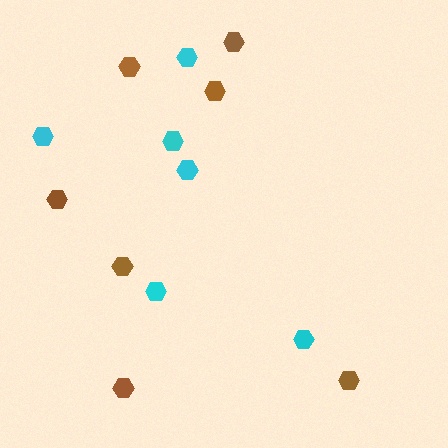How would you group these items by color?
There are 2 groups: one group of brown hexagons (7) and one group of cyan hexagons (6).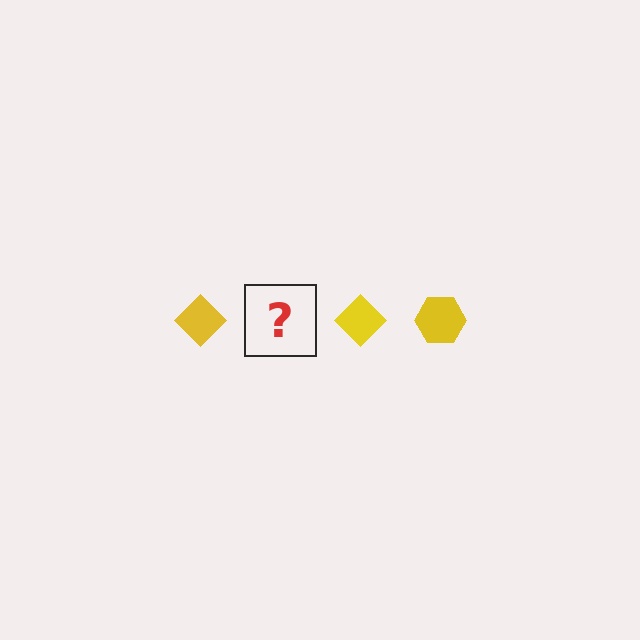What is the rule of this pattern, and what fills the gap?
The rule is that the pattern cycles through diamond, hexagon shapes in yellow. The gap should be filled with a yellow hexagon.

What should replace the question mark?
The question mark should be replaced with a yellow hexagon.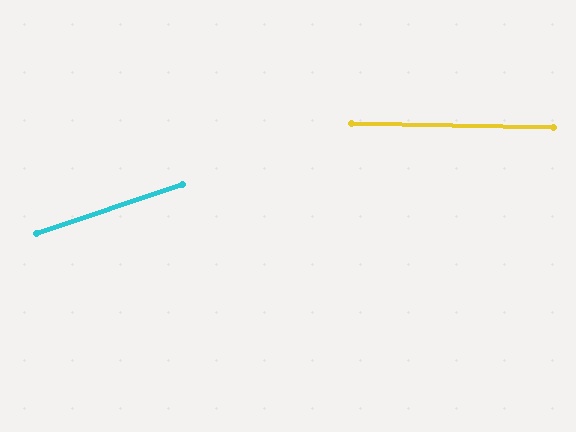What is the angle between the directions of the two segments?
Approximately 20 degrees.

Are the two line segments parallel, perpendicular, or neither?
Neither parallel nor perpendicular — they differ by about 20°.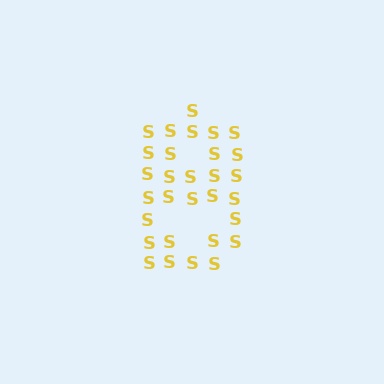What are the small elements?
The small elements are letter S's.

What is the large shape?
The large shape is the digit 8.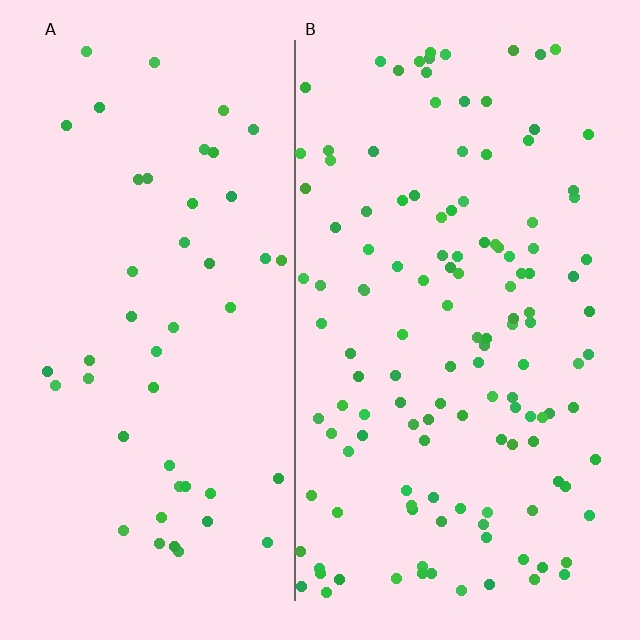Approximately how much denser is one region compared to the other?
Approximately 2.8× — region B over region A.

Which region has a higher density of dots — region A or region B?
B (the right).